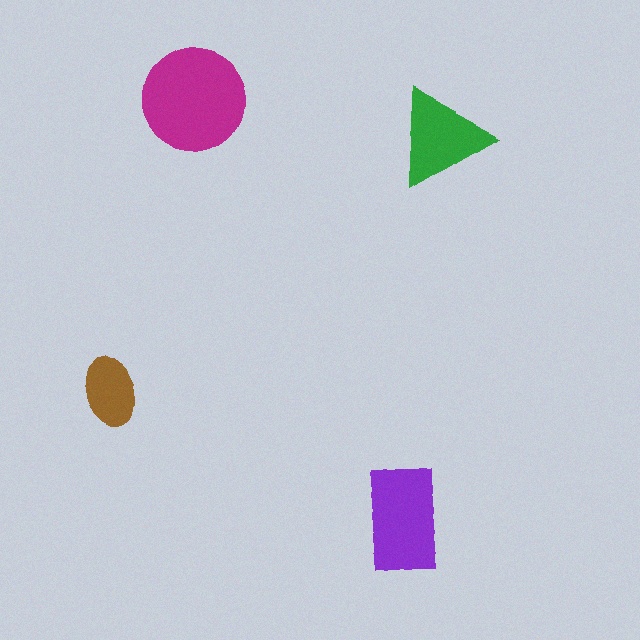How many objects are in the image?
There are 4 objects in the image.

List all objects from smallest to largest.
The brown ellipse, the green triangle, the purple rectangle, the magenta circle.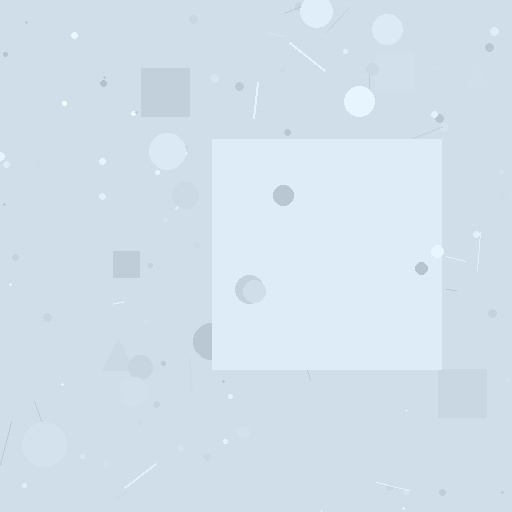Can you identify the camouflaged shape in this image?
The camouflaged shape is a square.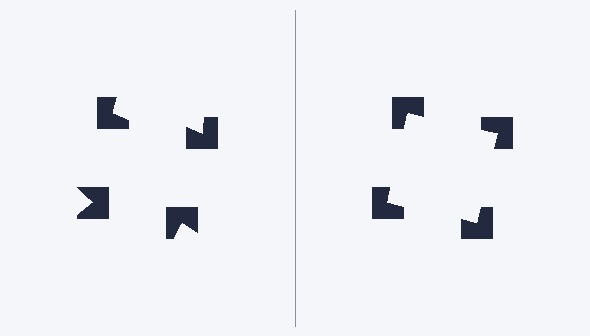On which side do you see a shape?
An illusory square appears on the right side. On the left side the wedge cuts are rotated, so no coherent shape forms.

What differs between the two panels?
The notched squares are positioned identically on both sides; only the wedge orientations differ. On the right they align to a square; on the left they are misaligned.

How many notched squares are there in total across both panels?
8 — 4 on each side.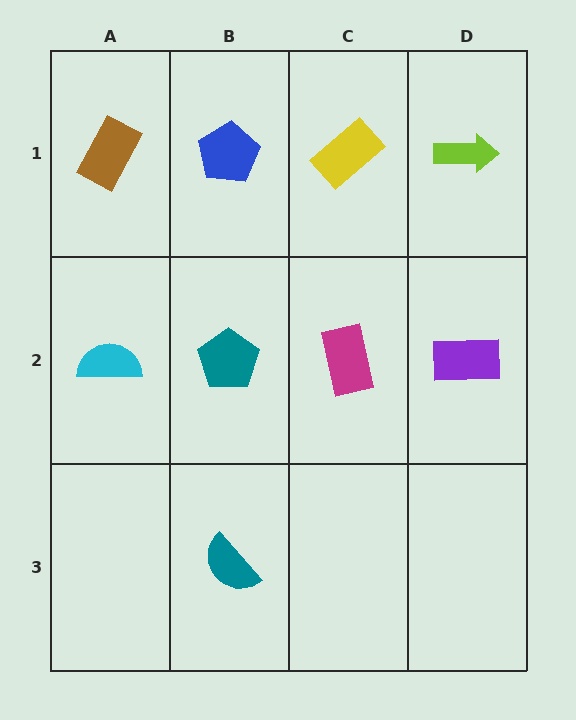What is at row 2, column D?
A purple rectangle.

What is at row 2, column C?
A magenta rectangle.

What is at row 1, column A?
A brown rectangle.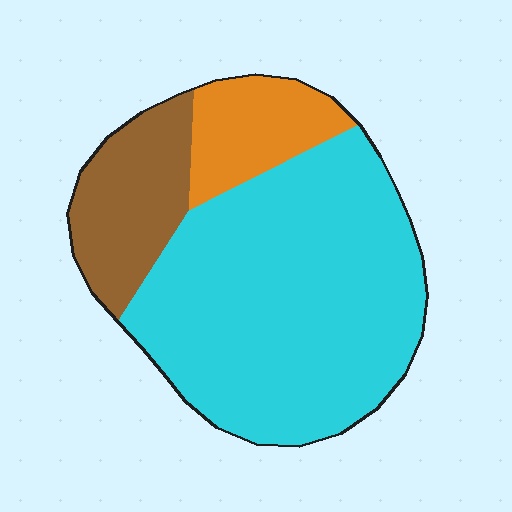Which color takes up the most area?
Cyan, at roughly 70%.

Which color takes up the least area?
Orange, at roughly 15%.